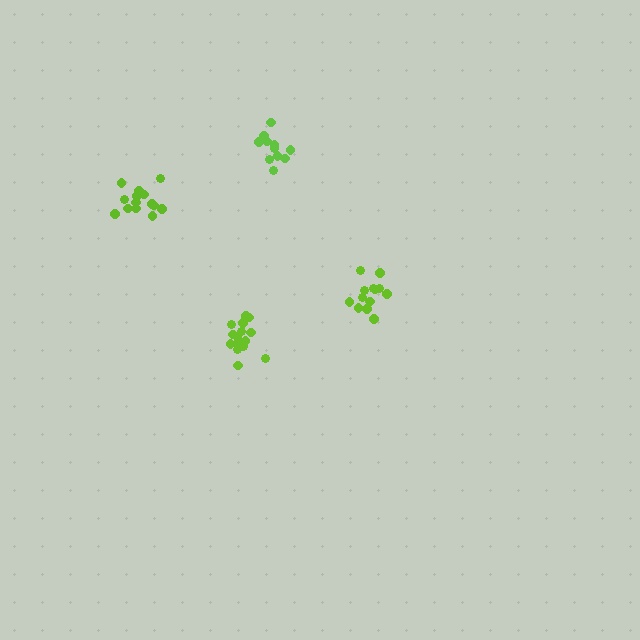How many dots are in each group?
Group 1: 13 dots, Group 2: 14 dots, Group 3: 16 dots, Group 4: 11 dots (54 total).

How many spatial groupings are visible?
There are 4 spatial groupings.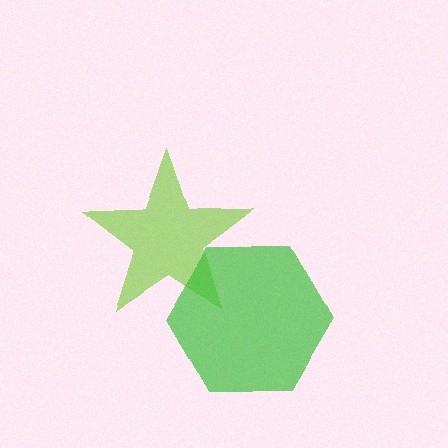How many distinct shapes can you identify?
There are 2 distinct shapes: a lime star, a green hexagon.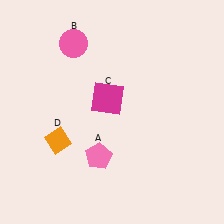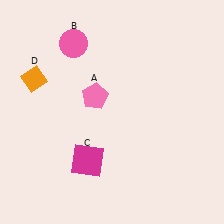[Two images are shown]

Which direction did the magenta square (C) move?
The magenta square (C) moved down.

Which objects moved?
The objects that moved are: the pink pentagon (A), the magenta square (C), the orange diamond (D).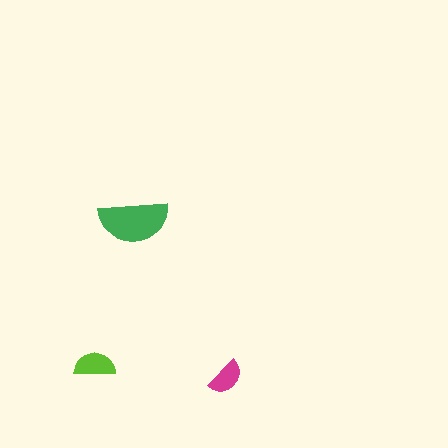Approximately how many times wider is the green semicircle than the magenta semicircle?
About 2 times wider.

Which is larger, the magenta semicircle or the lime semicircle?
The lime one.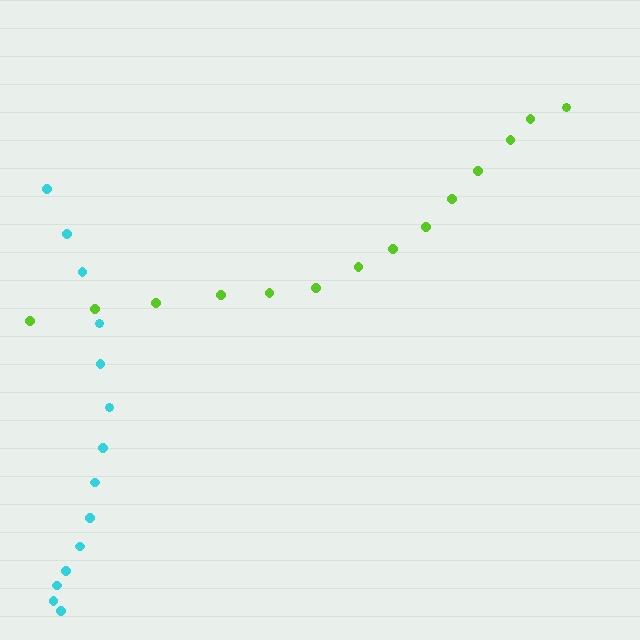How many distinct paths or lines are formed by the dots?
There are 2 distinct paths.